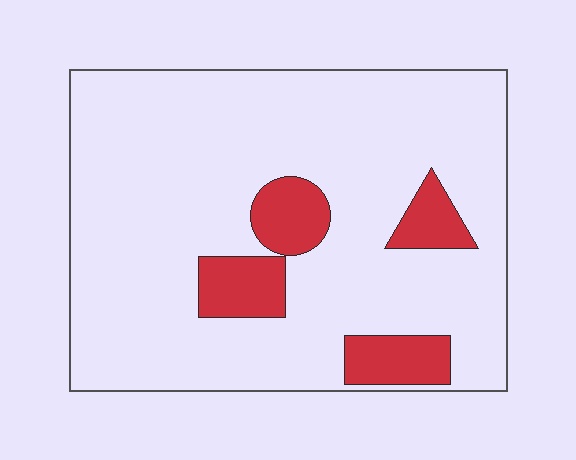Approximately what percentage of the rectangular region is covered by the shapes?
Approximately 15%.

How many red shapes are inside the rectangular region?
4.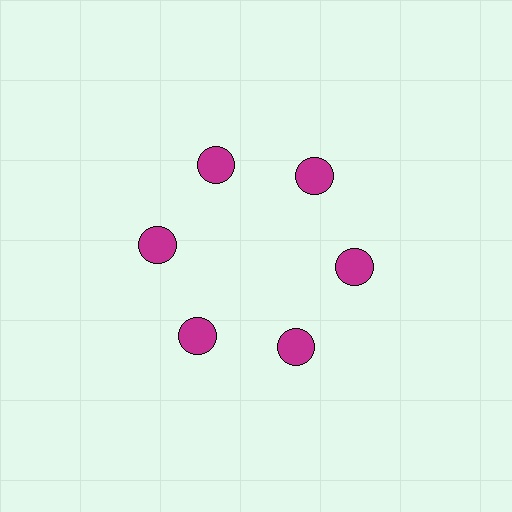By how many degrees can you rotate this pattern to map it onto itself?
The pattern maps onto itself every 60 degrees of rotation.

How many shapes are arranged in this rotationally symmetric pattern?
There are 6 shapes, arranged in 6 groups of 1.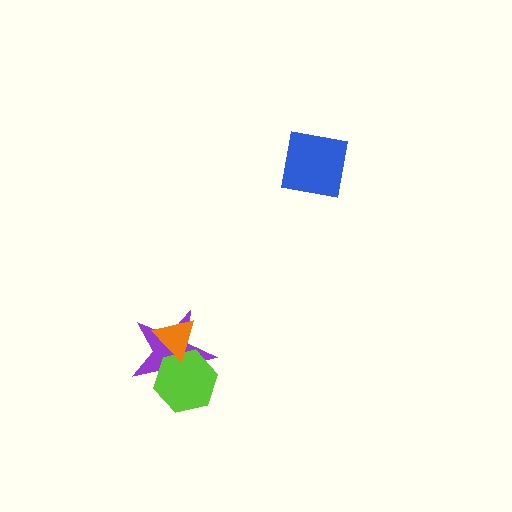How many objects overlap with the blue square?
0 objects overlap with the blue square.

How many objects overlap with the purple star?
2 objects overlap with the purple star.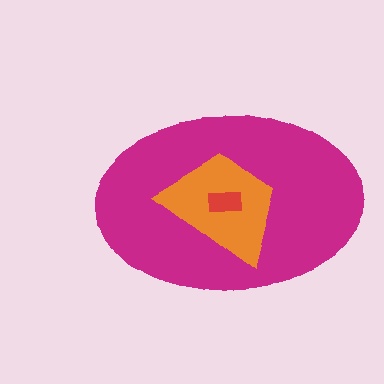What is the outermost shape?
The magenta ellipse.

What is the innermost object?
The red rectangle.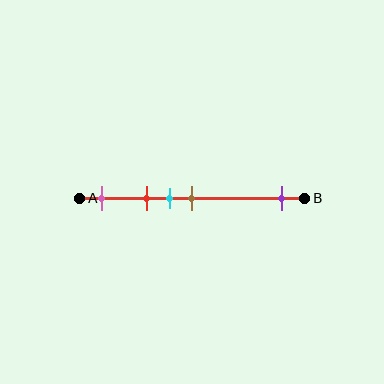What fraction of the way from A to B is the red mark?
The red mark is approximately 30% (0.3) of the way from A to B.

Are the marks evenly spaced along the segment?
No, the marks are not evenly spaced.